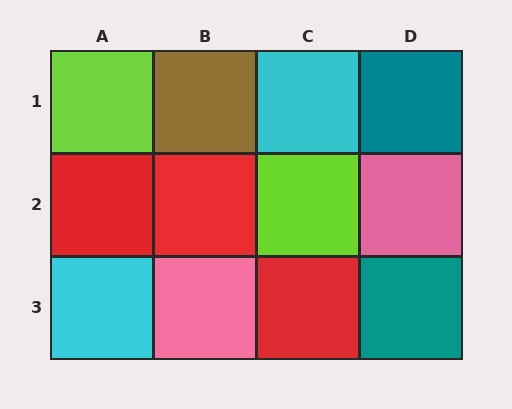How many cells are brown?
1 cell is brown.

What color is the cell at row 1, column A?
Lime.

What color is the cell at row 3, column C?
Red.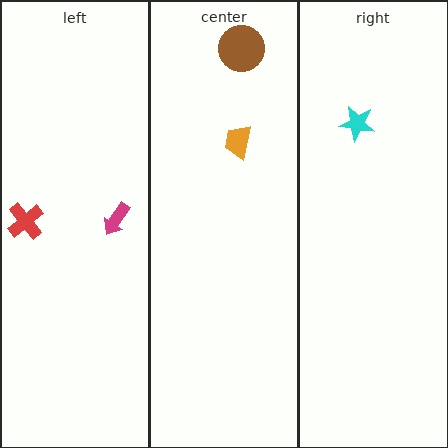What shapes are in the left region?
The red cross, the magenta arrow.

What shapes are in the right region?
The cyan star.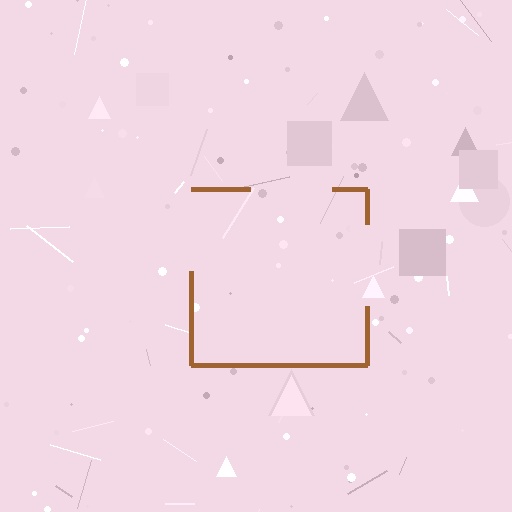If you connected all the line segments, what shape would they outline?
They would outline a square.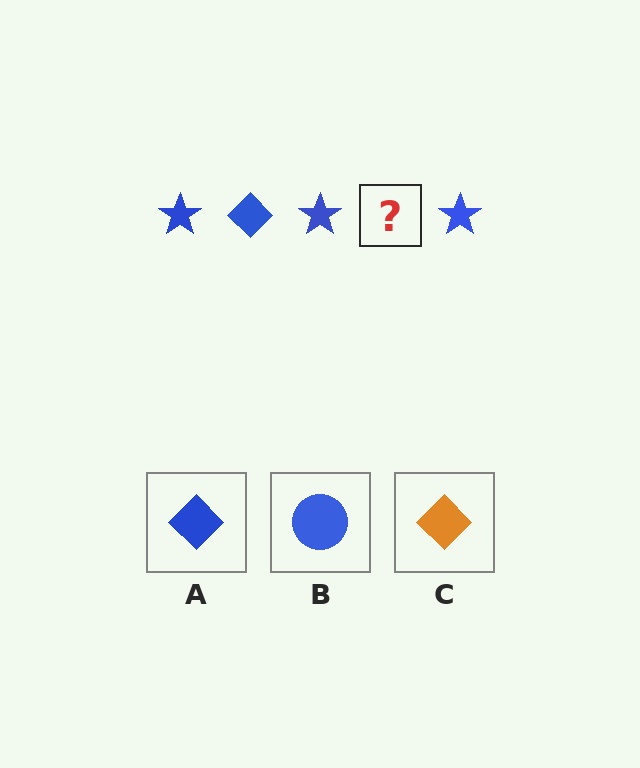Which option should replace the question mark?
Option A.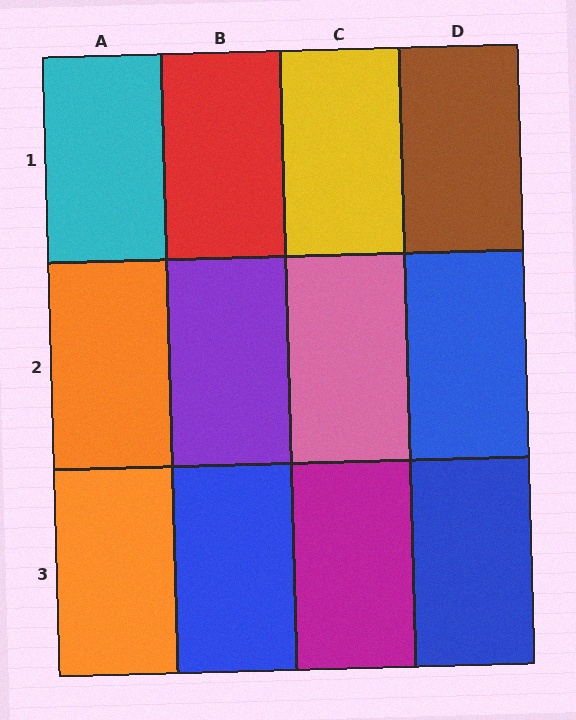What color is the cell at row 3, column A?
Orange.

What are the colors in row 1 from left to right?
Cyan, red, yellow, brown.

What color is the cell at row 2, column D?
Blue.